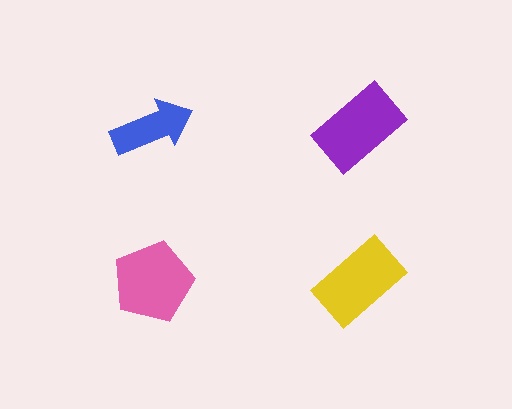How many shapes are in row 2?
2 shapes.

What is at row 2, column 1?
A pink pentagon.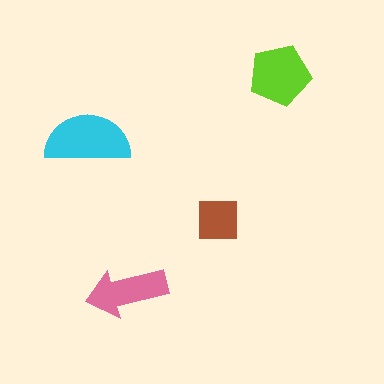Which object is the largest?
The cyan semicircle.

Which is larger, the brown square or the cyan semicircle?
The cyan semicircle.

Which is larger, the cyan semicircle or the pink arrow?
The cyan semicircle.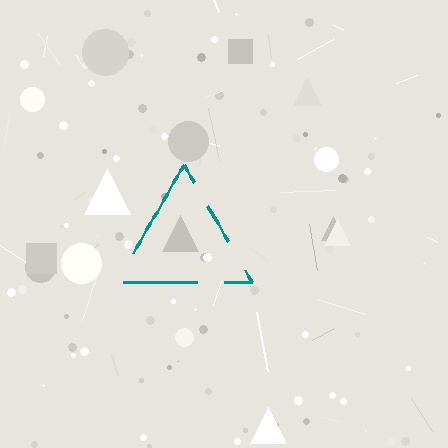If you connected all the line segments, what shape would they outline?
They would outline a triangle.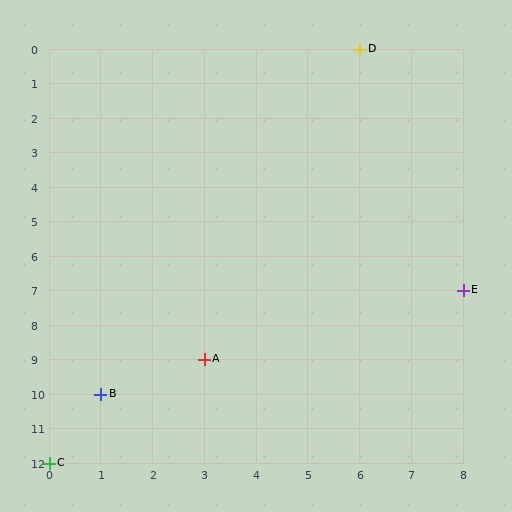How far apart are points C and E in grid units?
Points C and E are 8 columns and 5 rows apart (about 9.4 grid units diagonally).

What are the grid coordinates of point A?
Point A is at grid coordinates (3, 9).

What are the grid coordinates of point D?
Point D is at grid coordinates (6, 0).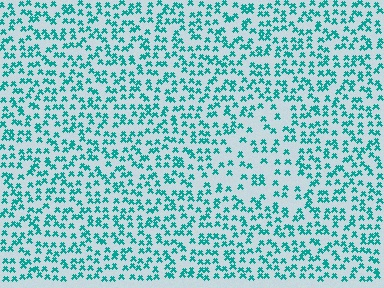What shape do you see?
I see a triangle.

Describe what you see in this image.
The image contains small teal elements arranged at two different densities. A triangle-shaped region is visible where the elements are less densely packed than the surrounding area.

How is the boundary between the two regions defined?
The boundary is defined by a change in element density (approximately 1.7x ratio). All elements are the same color, size, and shape.